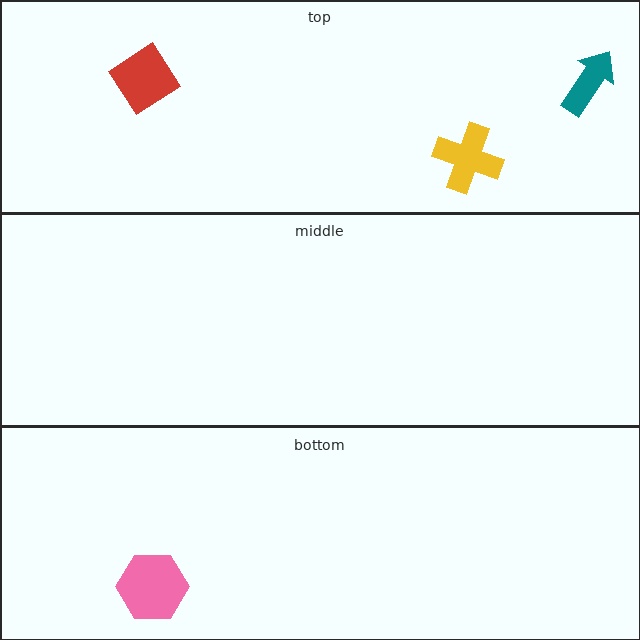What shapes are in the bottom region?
The pink hexagon.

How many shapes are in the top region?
3.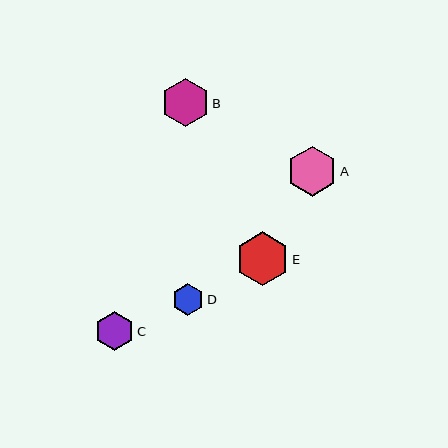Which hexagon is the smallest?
Hexagon D is the smallest with a size of approximately 32 pixels.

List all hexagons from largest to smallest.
From largest to smallest: E, A, B, C, D.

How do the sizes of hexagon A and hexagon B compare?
Hexagon A and hexagon B are approximately the same size.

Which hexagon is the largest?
Hexagon E is the largest with a size of approximately 54 pixels.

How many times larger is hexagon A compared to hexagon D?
Hexagon A is approximately 1.6 times the size of hexagon D.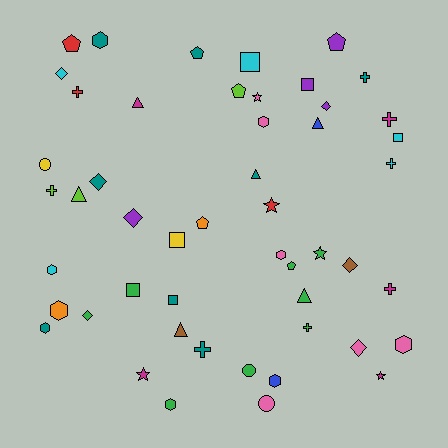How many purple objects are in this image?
There are 4 purple objects.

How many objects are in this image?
There are 50 objects.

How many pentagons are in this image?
There are 6 pentagons.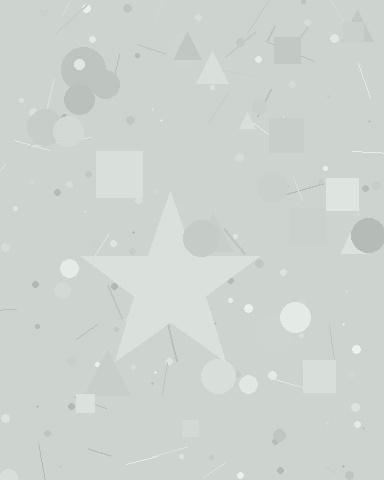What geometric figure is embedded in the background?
A star is embedded in the background.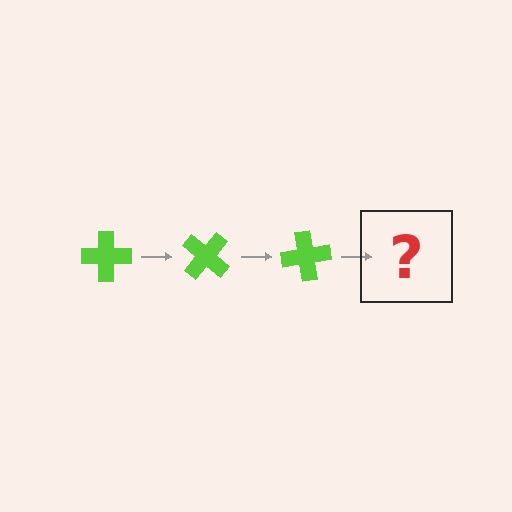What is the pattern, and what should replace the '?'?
The pattern is that the cross rotates 40 degrees each step. The '?' should be a lime cross rotated 120 degrees.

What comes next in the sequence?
The next element should be a lime cross rotated 120 degrees.